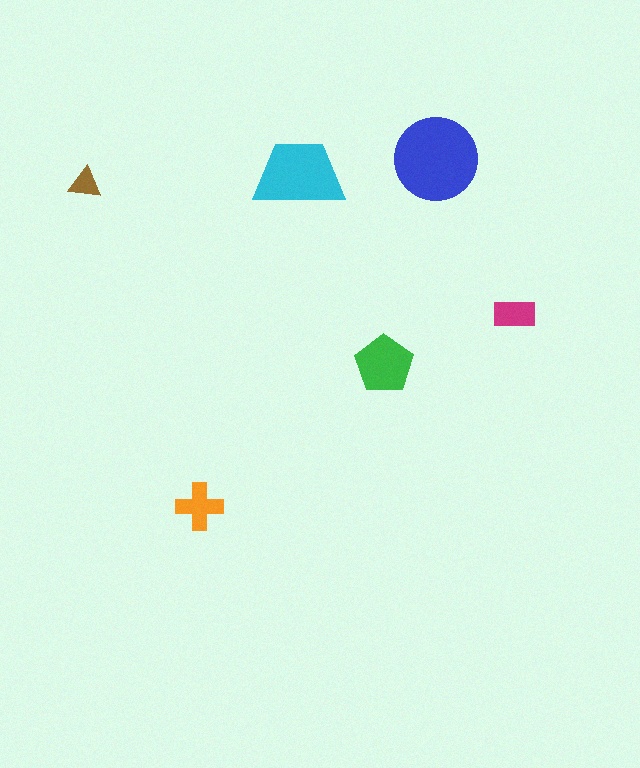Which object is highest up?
The blue circle is topmost.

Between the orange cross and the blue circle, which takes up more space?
The blue circle.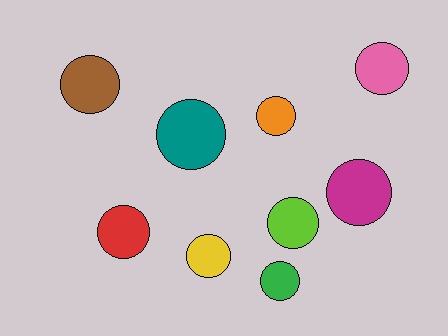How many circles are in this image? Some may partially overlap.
There are 9 circles.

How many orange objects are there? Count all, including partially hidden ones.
There is 1 orange object.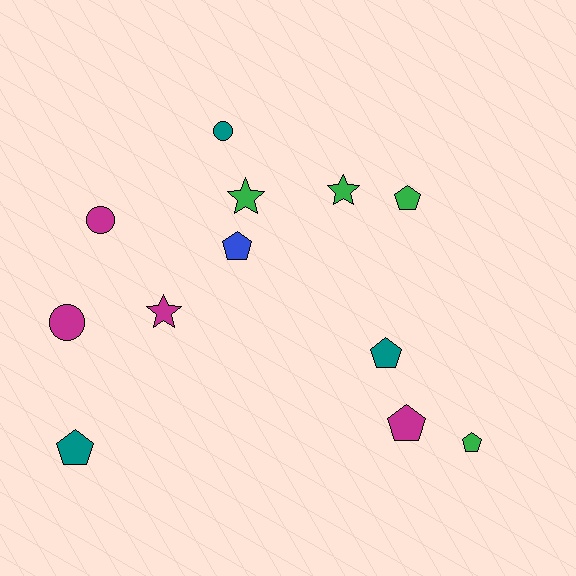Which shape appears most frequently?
Pentagon, with 6 objects.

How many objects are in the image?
There are 12 objects.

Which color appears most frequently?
Green, with 4 objects.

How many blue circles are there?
There are no blue circles.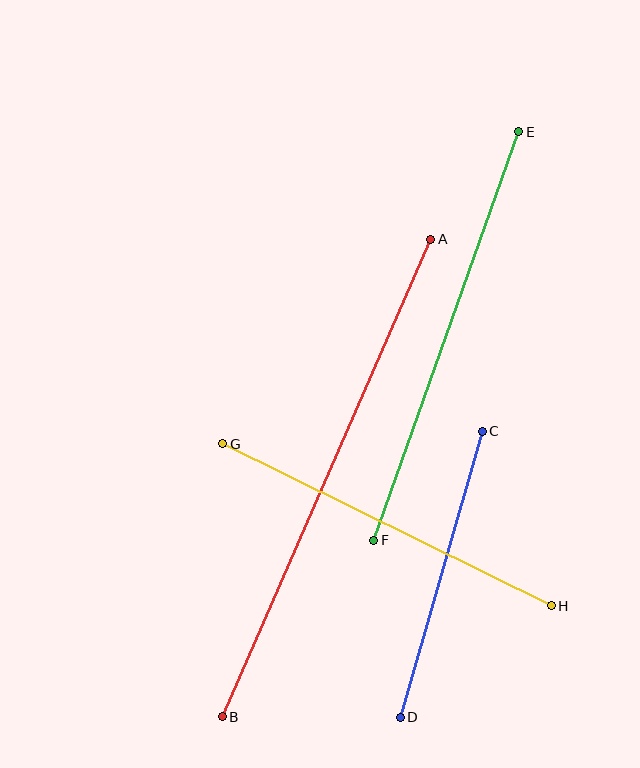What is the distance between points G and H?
The distance is approximately 366 pixels.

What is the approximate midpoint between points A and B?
The midpoint is at approximately (326, 478) pixels.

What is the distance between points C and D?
The distance is approximately 297 pixels.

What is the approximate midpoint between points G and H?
The midpoint is at approximately (387, 525) pixels.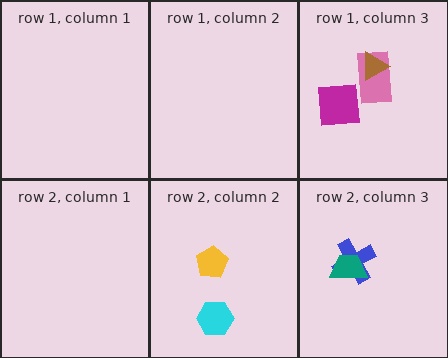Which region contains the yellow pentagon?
The row 2, column 2 region.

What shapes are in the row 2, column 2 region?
The yellow pentagon, the cyan hexagon.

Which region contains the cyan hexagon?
The row 2, column 2 region.